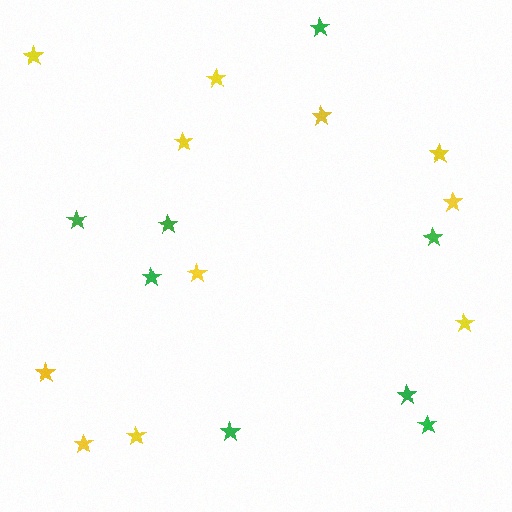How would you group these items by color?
There are 2 groups: one group of green stars (8) and one group of yellow stars (11).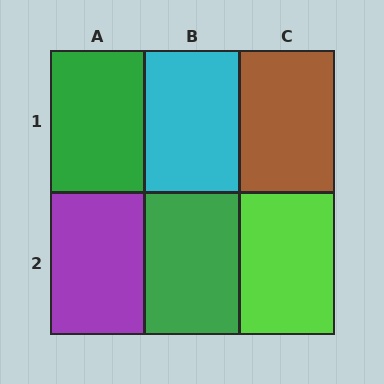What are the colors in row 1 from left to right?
Green, cyan, brown.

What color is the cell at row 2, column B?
Green.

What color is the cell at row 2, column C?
Lime.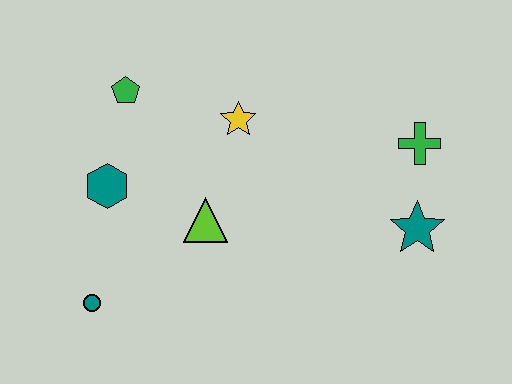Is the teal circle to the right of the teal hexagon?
No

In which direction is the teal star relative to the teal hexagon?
The teal star is to the right of the teal hexagon.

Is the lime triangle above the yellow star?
No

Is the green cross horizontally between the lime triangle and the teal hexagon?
No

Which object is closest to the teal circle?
The teal hexagon is closest to the teal circle.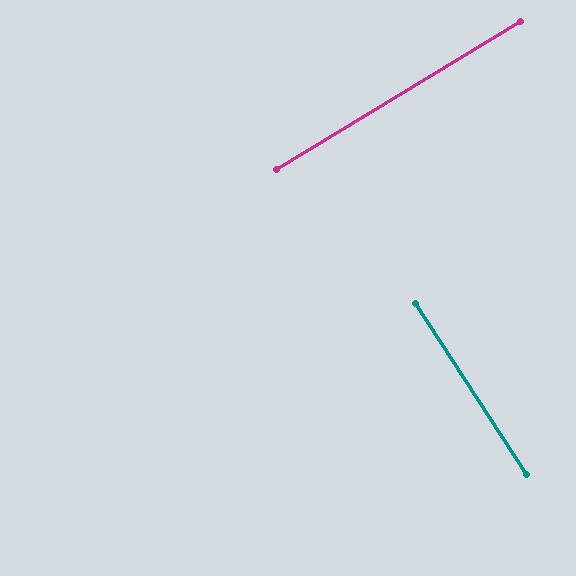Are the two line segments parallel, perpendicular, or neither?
Perpendicular — they meet at approximately 88°.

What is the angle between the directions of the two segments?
Approximately 88 degrees.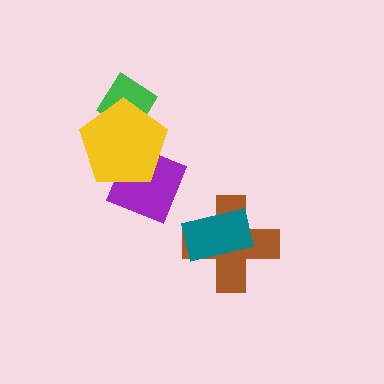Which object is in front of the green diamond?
The yellow pentagon is in front of the green diamond.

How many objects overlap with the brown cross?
1 object overlaps with the brown cross.